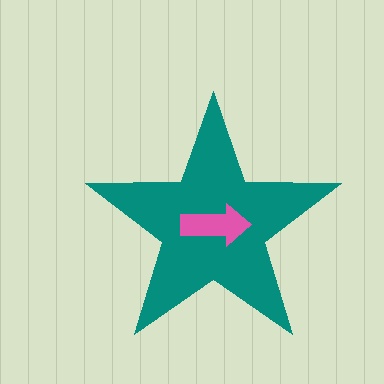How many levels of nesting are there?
2.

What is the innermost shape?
The pink arrow.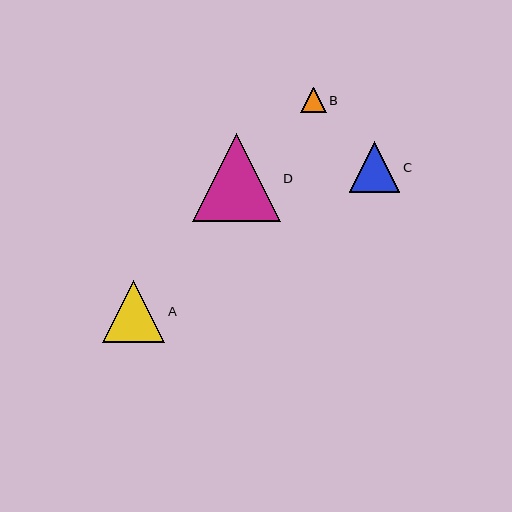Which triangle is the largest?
Triangle D is the largest with a size of approximately 88 pixels.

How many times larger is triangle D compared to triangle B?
Triangle D is approximately 3.5 times the size of triangle B.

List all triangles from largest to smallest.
From largest to smallest: D, A, C, B.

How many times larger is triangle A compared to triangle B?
Triangle A is approximately 2.5 times the size of triangle B.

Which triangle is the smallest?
Triangle B is the smallest with a size of approximately 25 pixels.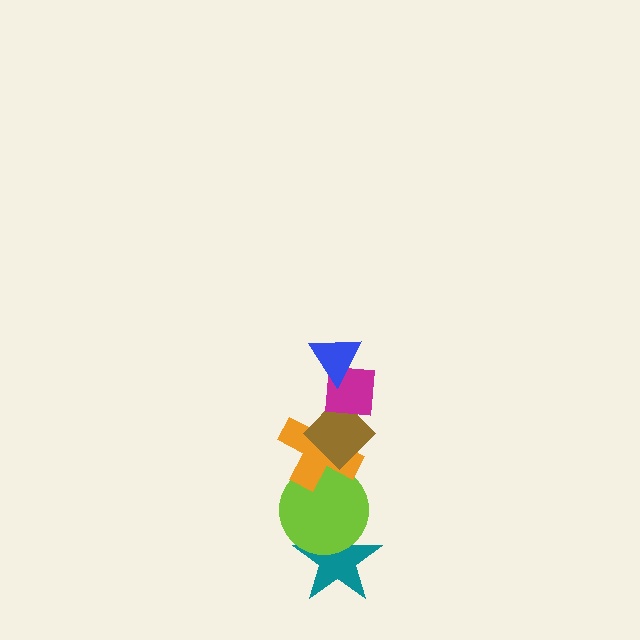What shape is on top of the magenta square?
The blue triangle is on top of the magenta square.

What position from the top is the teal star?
The teal star is 6th from the top.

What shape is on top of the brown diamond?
The magenta square is on top of the brown diamond.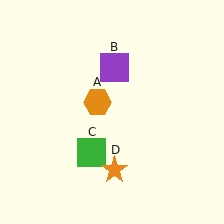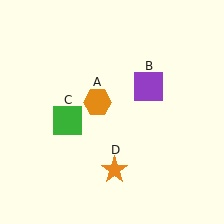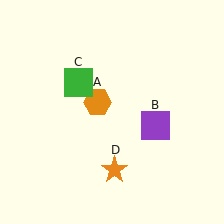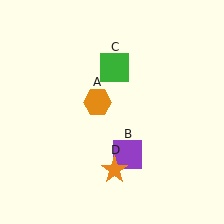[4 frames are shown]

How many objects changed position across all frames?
2 objects changed position: purple square (object B), green square (object C).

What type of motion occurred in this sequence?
The purple square (object B), green square (object C) rotated clockwise around the center of the scene.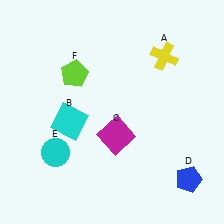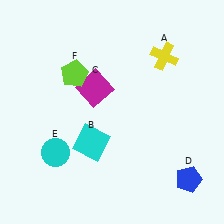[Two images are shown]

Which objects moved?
The objects that moved are: the cyan square (B), the magenta square (C).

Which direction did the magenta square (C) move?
The magenta square (C) moved up.